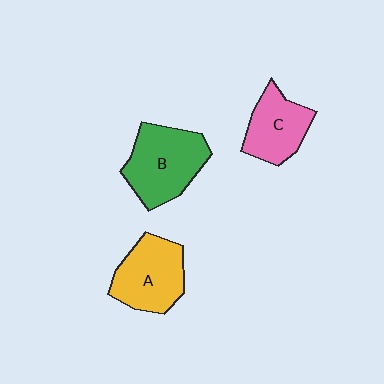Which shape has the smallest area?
Shape C (pink).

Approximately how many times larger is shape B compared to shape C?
Approximately 1.4 times.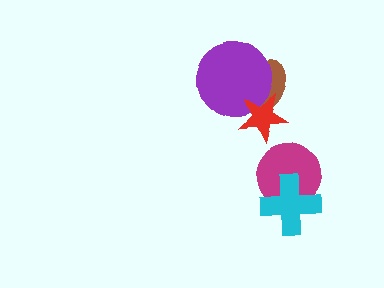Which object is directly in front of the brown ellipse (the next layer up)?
The purple circle is directly in front of the brown ellipse.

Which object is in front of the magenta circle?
The cyan cross is in front of the magenta circle.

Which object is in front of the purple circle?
The red star is in front of the purple circle.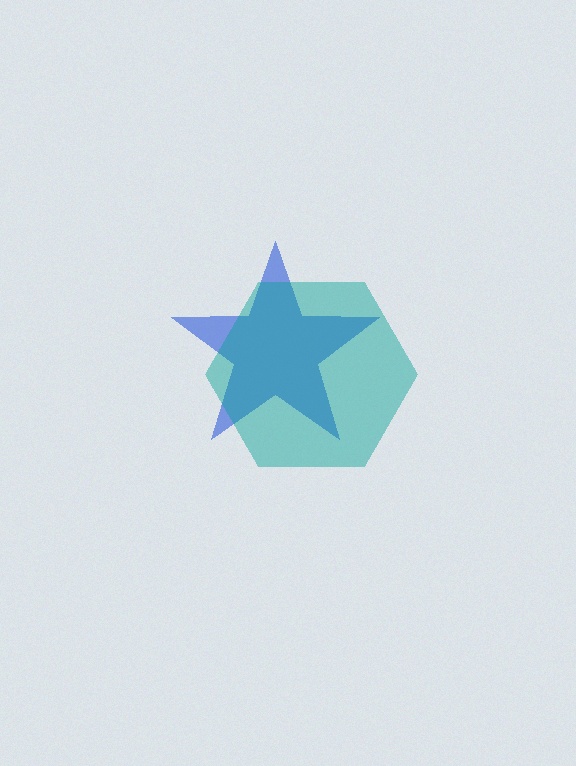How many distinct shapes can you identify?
There are 2 distinct shapes: a blue star, a teal hexagon.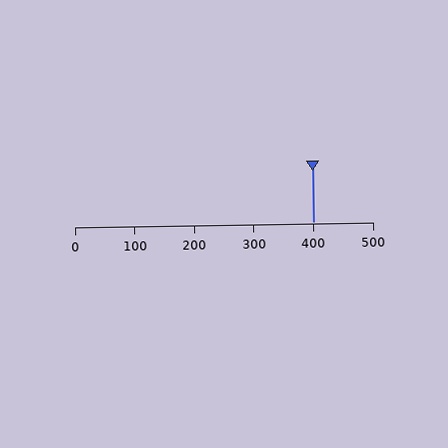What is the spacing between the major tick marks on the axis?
The major ticks are spaced 100 apart.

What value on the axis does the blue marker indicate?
The marker indicates approximately 400.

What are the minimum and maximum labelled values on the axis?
The axis runs from 0 to 500.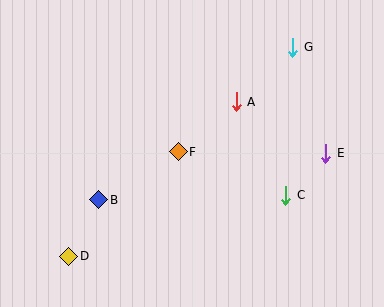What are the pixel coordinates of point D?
Point D is at (69, 256).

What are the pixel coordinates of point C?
Point C is at (286, 195).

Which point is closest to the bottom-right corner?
Point C is closest to the bottom-right corner.